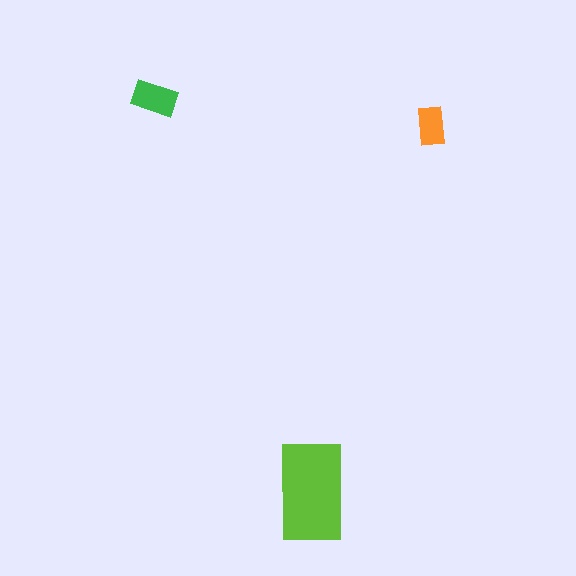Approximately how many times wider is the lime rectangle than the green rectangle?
About 2.5 times wider.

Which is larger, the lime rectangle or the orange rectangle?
The lime one.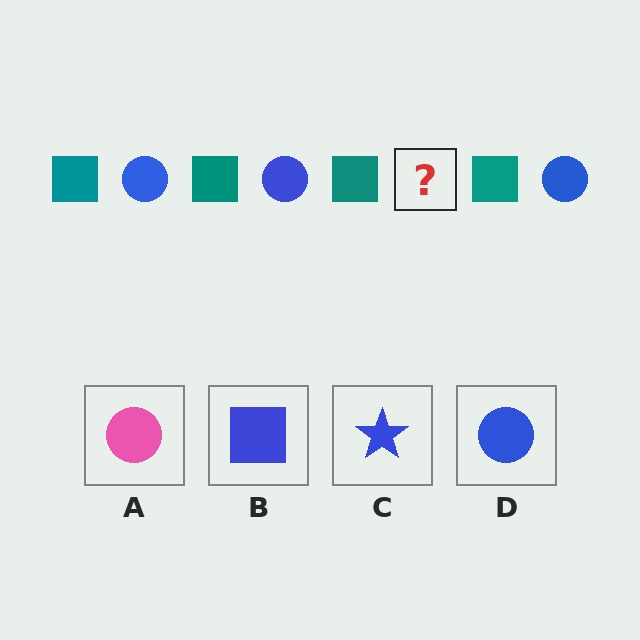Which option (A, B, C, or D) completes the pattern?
D.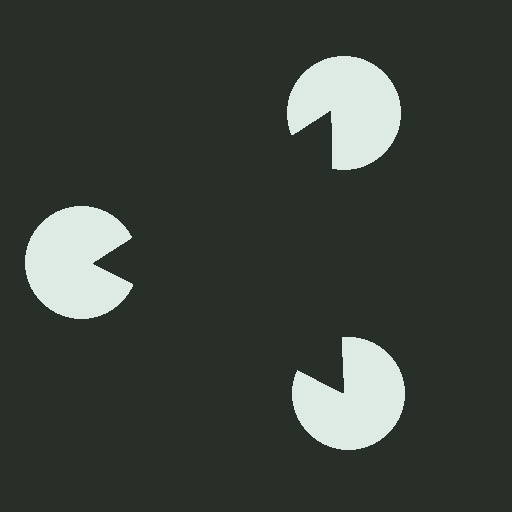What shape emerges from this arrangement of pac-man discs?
An illusory triangle — its edges are inferred from the aligned wedge cuts in the pac-man discs, not physically drawn.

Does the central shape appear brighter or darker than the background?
It typically appears slightly darker than the background, even though no actual brightness change is drawn.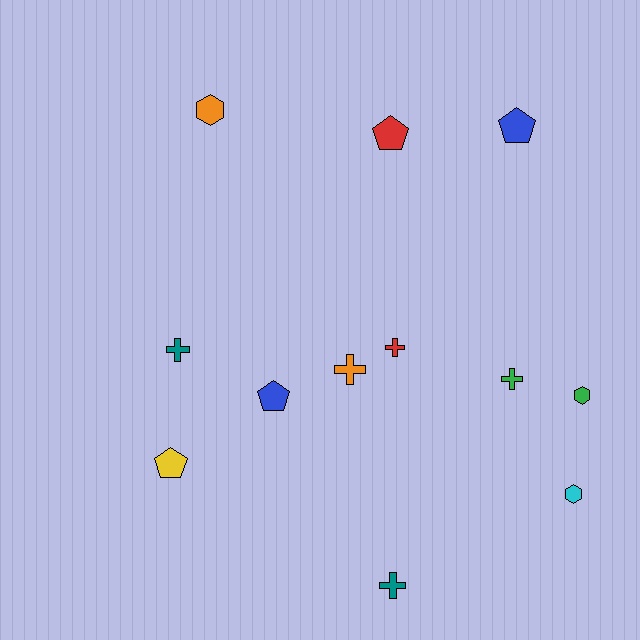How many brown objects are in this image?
There are no brown objects.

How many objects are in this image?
There are 12 objects.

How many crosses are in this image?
There are 5 crosses.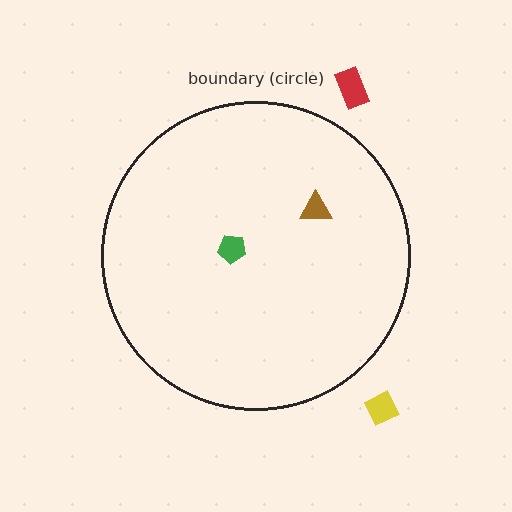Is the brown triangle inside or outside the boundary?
Inside.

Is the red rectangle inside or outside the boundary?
Outside.